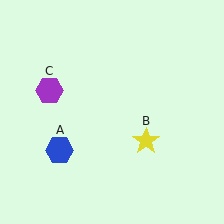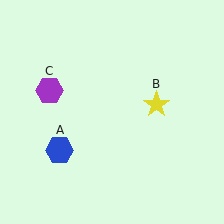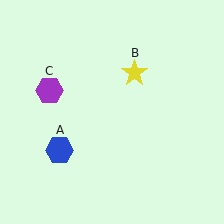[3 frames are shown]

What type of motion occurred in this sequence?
The yellow star (object B) rotated counterclockwise around the center of the scene.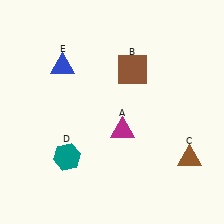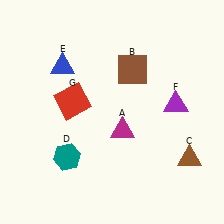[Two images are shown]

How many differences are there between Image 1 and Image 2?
There are 2 differences between the two images.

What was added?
A purple triangle (F), a red square (G) were added in Image 2.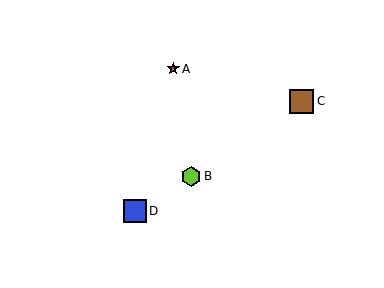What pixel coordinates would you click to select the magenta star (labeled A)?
Click at (173, 69) to select the magenta star A.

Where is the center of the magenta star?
The center of the magenta star is at (173, 69).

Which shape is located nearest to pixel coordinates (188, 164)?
The lime hexagon (labeled B) at (191, 176) is nearest to that location.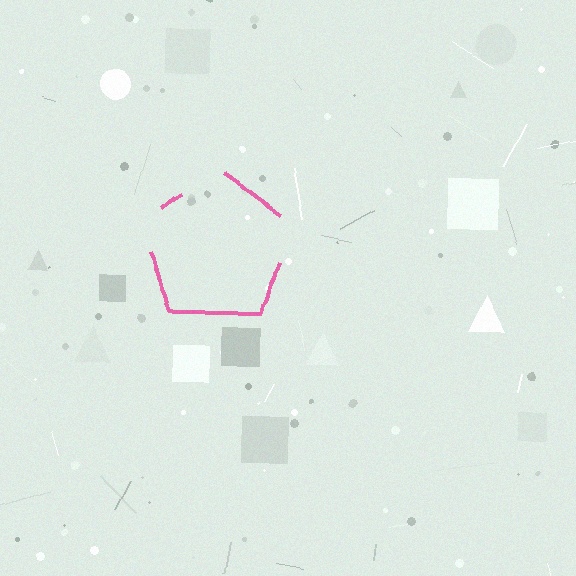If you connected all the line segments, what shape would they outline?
They would outline a pentagon.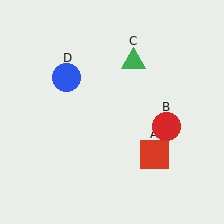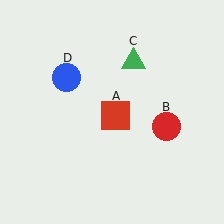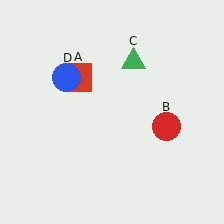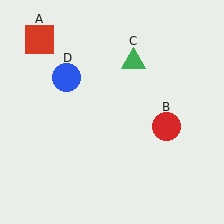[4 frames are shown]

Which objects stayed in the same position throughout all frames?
Red circle (object B) and green triangle (object C) and blue circle (object D) remained stationary.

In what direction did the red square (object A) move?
The red square (object A) moved up and to the left.